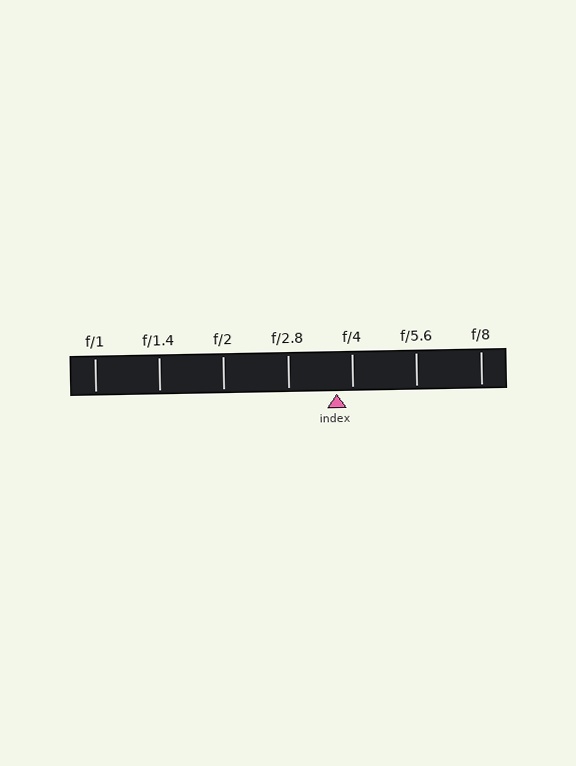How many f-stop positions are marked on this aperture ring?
There are 7 f-stop positions marked.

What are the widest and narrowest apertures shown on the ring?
The widest aperture shown is f/1 and the narrowest is f/8.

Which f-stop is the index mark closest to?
The index mark is closest to f/4.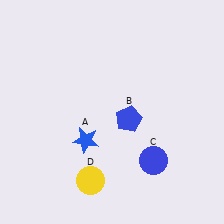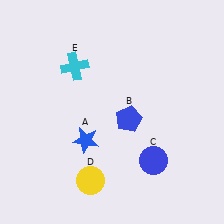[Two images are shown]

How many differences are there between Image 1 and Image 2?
There is 1 difference between the two images.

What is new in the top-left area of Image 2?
A cyan cross (E) was added in the top-left area of Image 2.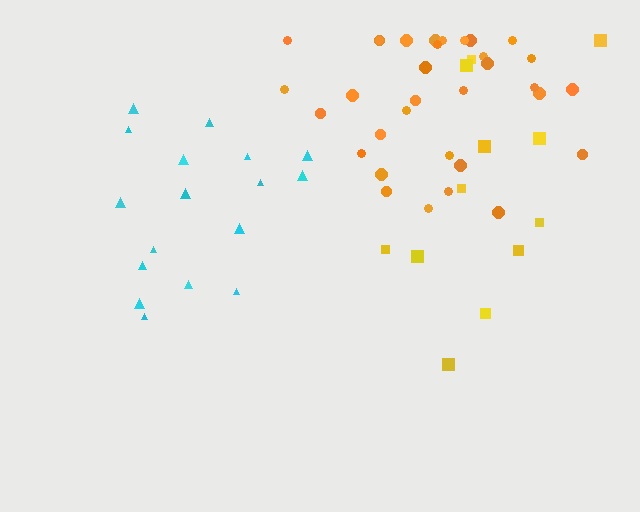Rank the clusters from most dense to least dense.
orange, cyan, yellow.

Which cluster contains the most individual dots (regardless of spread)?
Orange (34).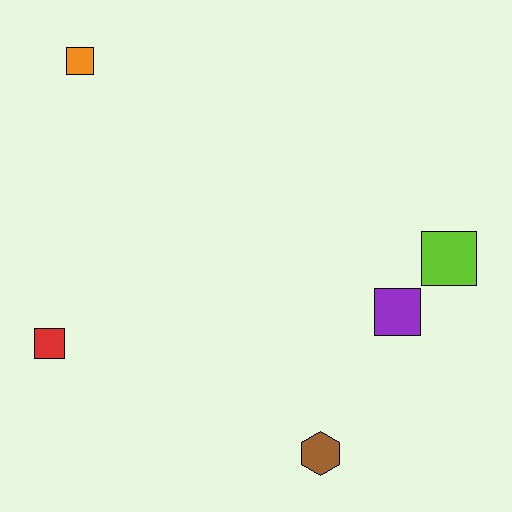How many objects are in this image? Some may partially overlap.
There are 5 objects.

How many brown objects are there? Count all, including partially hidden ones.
There is 1 brown object.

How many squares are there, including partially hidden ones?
There are 4 squares.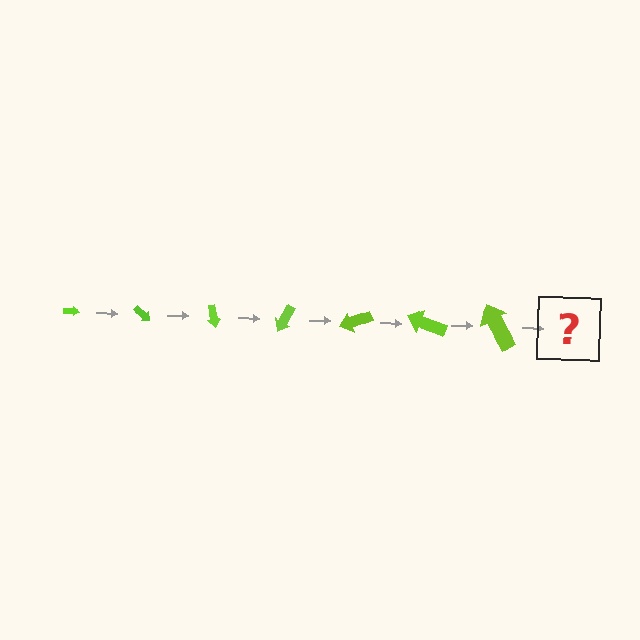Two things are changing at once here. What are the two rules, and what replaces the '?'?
The two rules are that the arrow grows larger each step and it rotates 40 degrees each step. The '?' should be an arrow, larger than the previous one and rotated 280 degrees from the start.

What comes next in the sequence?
The next element should be an arrow, larger than the previous one and rotated 280 degrees from the start.